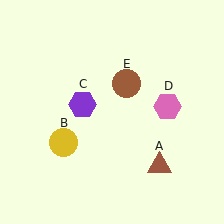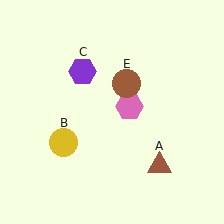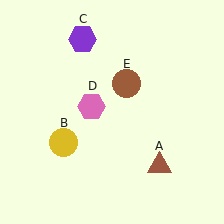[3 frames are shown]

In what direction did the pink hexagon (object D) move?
The pink hexagon (object D) moved left.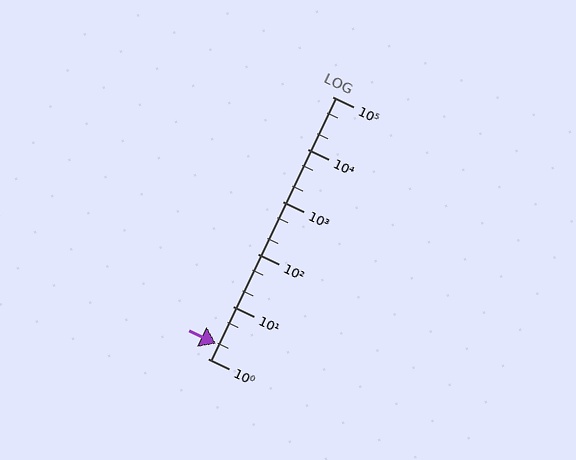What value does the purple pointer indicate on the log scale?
The pointer indicates approximately 1.9.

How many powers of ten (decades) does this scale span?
The scale spans 5 decades, from 1 to 100000.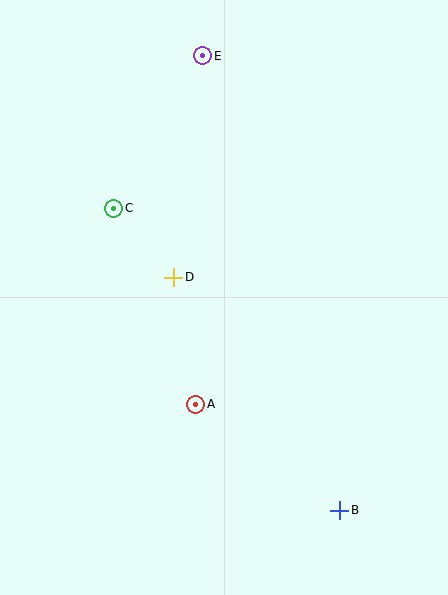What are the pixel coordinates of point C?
Point C is at (114, 208).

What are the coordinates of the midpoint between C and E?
The midpoint between C and E is at (158, 132).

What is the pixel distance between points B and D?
The distance between B and D is 286 pixels.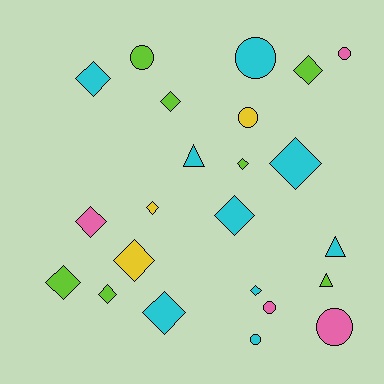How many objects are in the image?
There are 23 objects.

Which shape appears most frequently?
Diamond, with 13 objects.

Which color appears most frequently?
Cyan, with 9 objects.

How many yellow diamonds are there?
There are 2 yellow diamonds.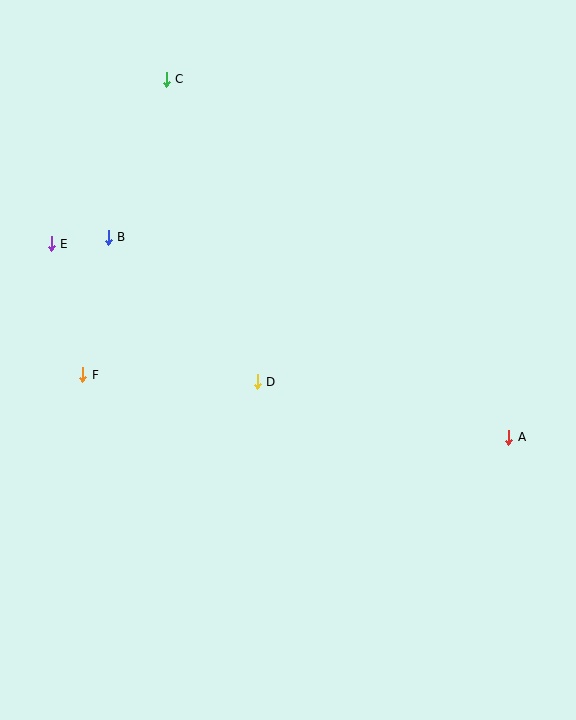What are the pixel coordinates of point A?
Point A is at (509, 437).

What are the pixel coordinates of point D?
Point D is at (257, 382).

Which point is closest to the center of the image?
Point D at (257, 382) is closest to the center.